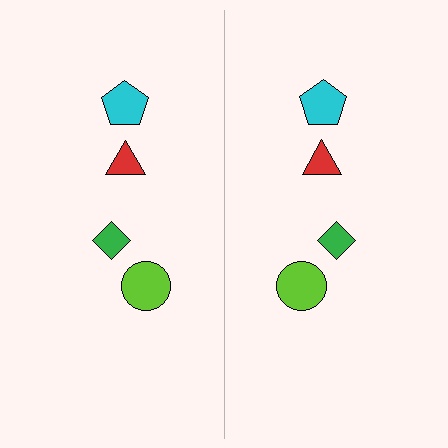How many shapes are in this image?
There are 8 shapes in this image.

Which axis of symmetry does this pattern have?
The pattern has a vertical axis of symmetry running through the center of the image.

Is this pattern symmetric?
Yes, this pattern has bilateral (reflection) symmetry.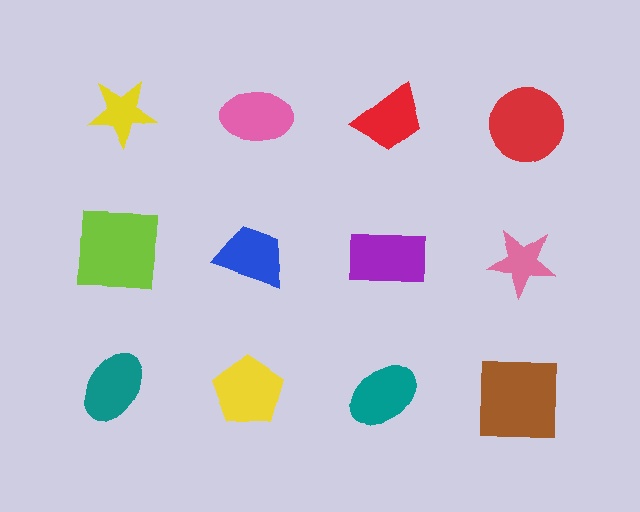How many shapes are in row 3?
4 shapes.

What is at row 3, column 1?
A teal ellipse.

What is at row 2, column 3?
A purple rectangle.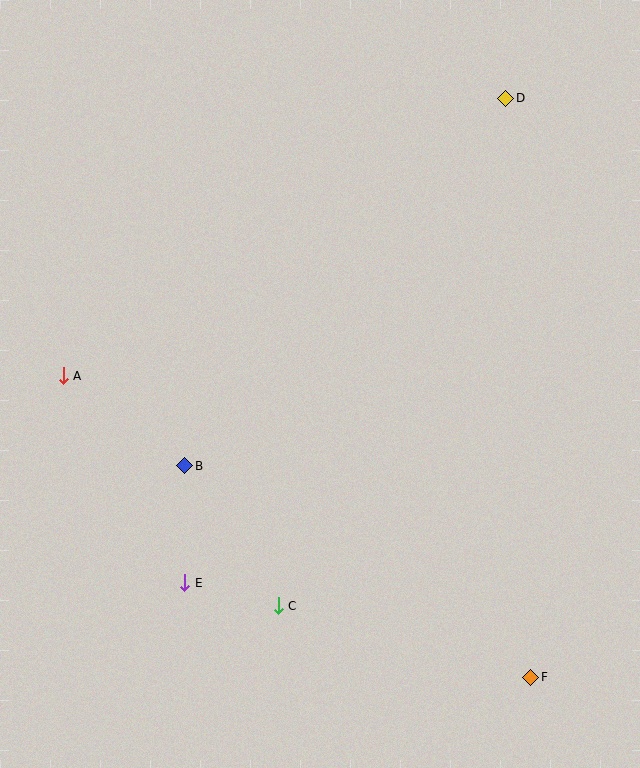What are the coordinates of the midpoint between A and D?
The midpoint between A and D is at (284, 237).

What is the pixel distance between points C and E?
The distance between C and E is 96 pixels.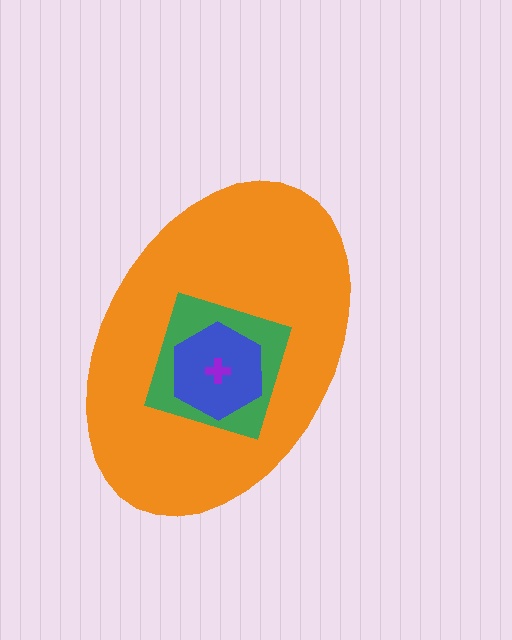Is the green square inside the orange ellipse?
Yes.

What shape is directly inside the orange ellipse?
The green square.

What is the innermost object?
The purple cross.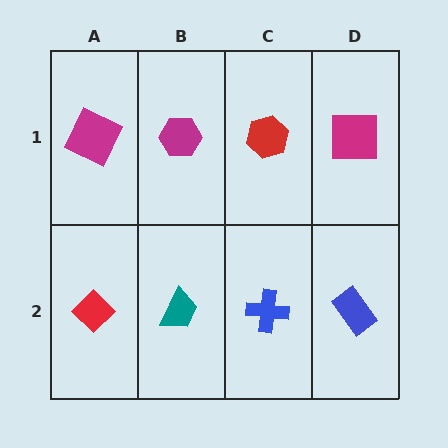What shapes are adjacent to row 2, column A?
A magenta square (row 1, column A), a teal trapezoid (row 2, column B).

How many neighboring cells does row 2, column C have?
3.